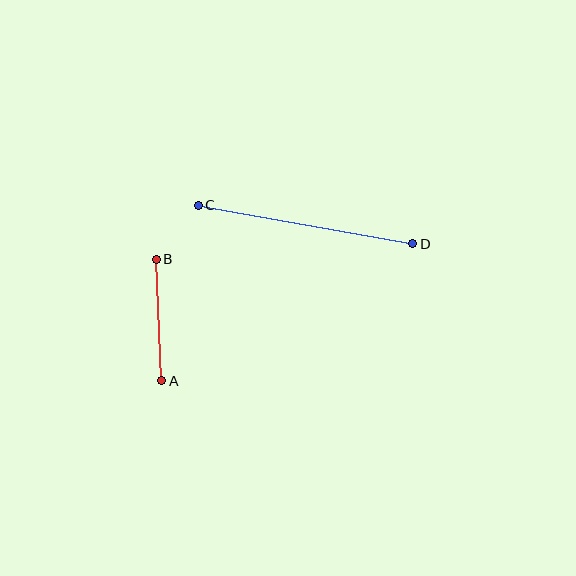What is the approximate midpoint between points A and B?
The midpoint is at approximately (159, 320) pixels.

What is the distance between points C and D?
The distance is approximately 218 pixels.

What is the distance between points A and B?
The distance is approximately 122 pixels.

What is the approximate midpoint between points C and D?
The midpoint is at approximately (306, 225) pixels.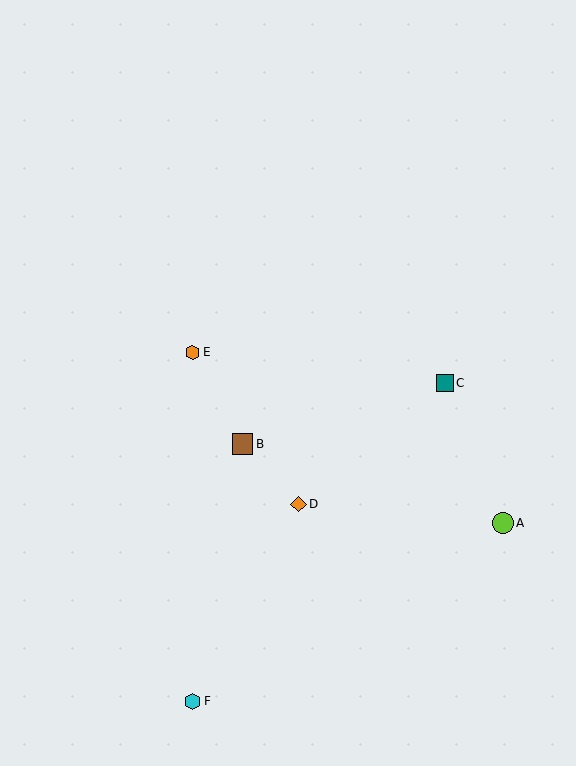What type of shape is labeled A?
Shape A is a lime circle.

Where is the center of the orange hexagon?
The center of the orange hexagon is at (193, 352).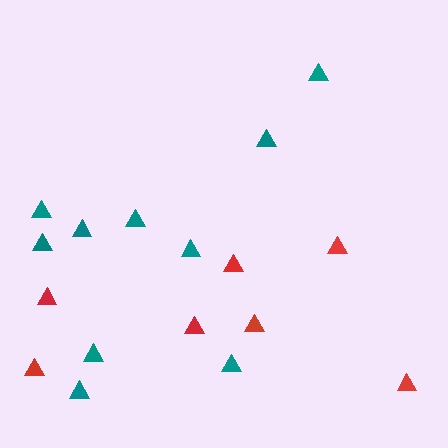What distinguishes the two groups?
There are 2 groups: one group of red triangles (7) and one group of teal triangles (10).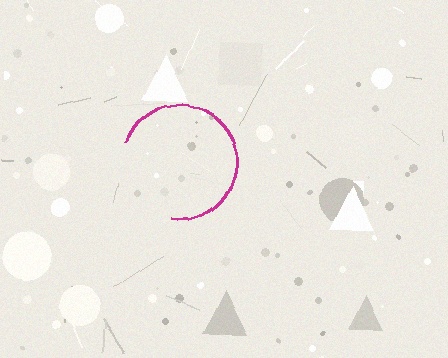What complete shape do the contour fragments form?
The contour fragments form a circle.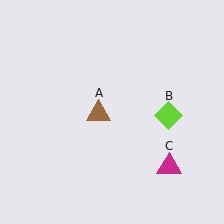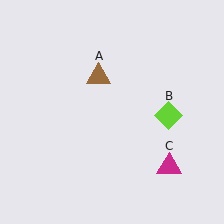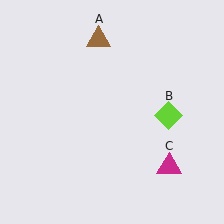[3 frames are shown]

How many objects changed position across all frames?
1 object changed position: brown triangle (object A).